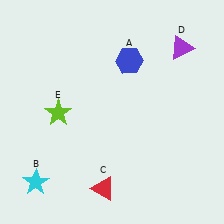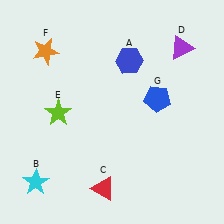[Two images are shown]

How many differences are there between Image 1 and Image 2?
There are 2 differences between the two images.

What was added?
An orange star (F), a blue pentagon (G) were added in Image 2.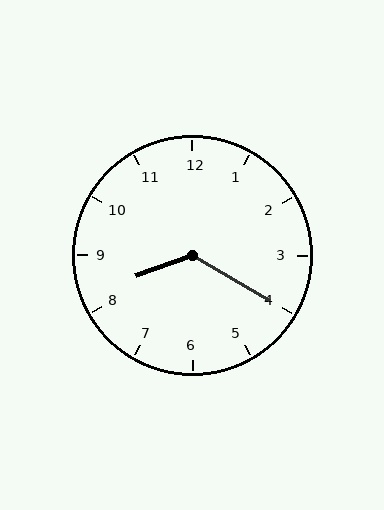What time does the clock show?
8:20.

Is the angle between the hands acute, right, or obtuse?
It is obtuse.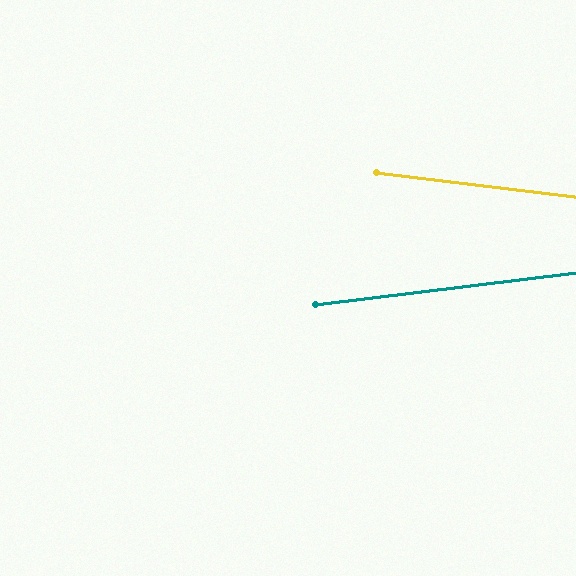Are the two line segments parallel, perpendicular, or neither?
Neither parallel nor perpendicular — they differ by about 14°.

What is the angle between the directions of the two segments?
Approximately 14 degrees.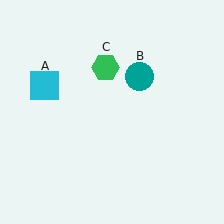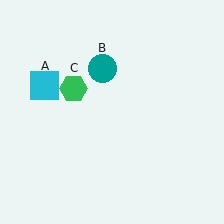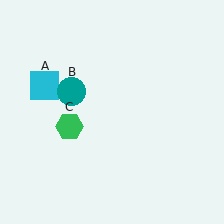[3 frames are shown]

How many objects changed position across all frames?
2 objects changed position: teal circle (object B), green hexagon (object C).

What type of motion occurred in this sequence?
The teal circle (object B), green hexagon (object C) rotated counterclockwise around the center of the scene.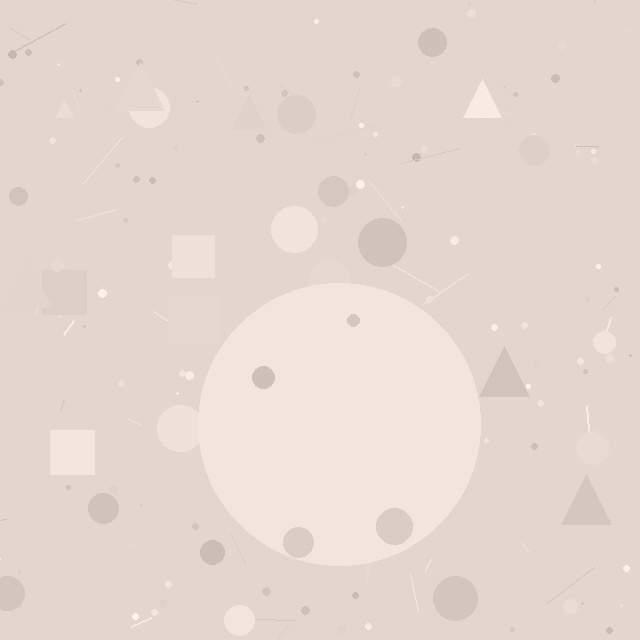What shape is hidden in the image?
A circle is hidden in the image.